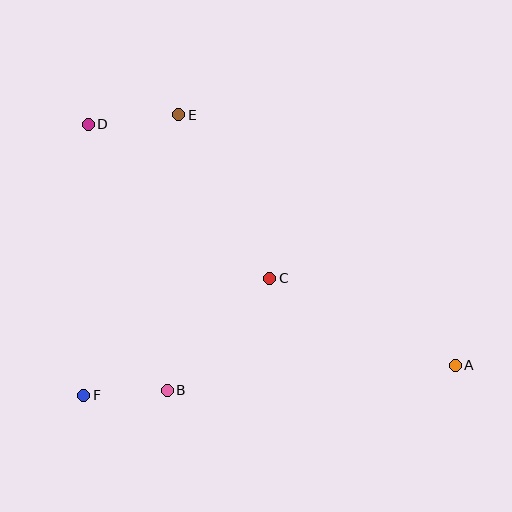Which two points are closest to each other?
Points B and F are closest to each other.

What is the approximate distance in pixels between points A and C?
The distance between A and C is approximately 205 pixels.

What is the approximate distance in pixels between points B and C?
The distance between B and C is approximately 152 pixels.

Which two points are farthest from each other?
Points A and D are farthest from each other.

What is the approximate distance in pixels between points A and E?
The distance between A and E is approximately 373 pixels.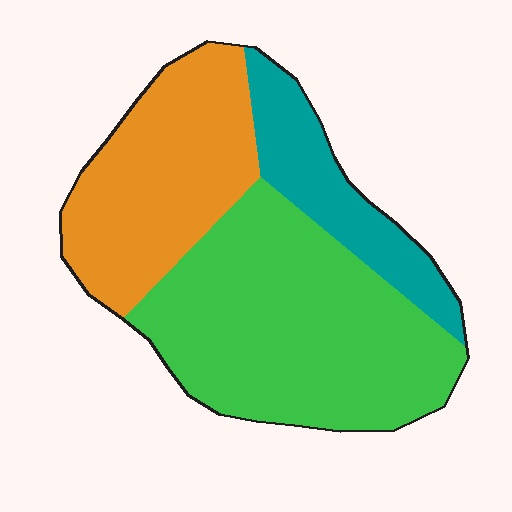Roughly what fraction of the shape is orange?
Orange covers 32% of the shape.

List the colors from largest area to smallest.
From largest to smallest: green, orange, teal.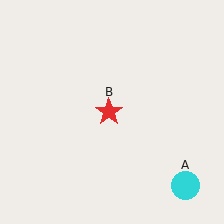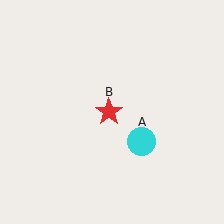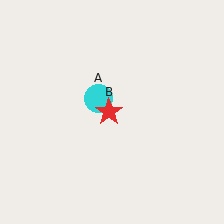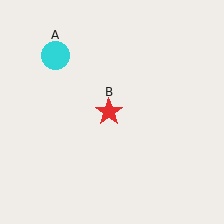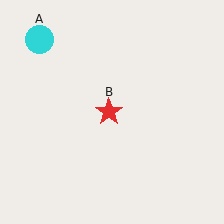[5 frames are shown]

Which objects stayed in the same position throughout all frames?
Red star (object B) remained stationary.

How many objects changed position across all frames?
1 object changed position: cyan circle (object A).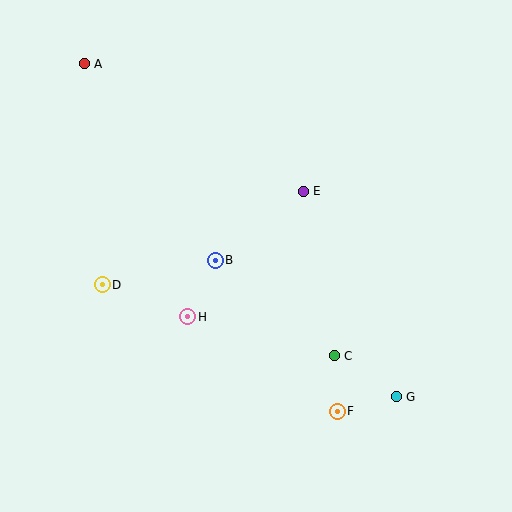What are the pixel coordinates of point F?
Point F is at (337, 411).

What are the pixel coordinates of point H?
Point H is at (188, 317).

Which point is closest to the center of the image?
Point B at (215, 260) is closest to the center.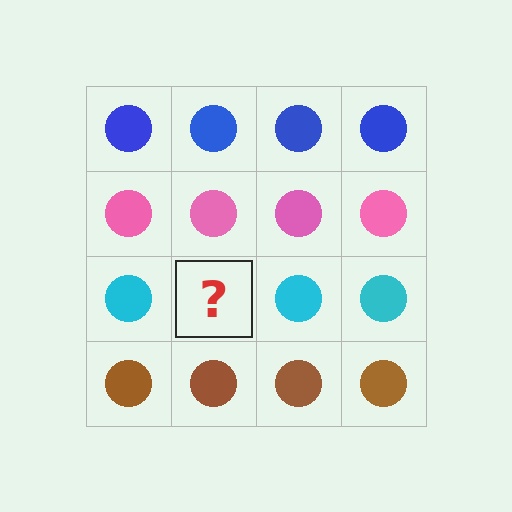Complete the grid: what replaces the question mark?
The question mark should be replaced with a cyan circle.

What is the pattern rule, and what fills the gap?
The rule is that each row has a consistent color. The gap should be filled with a cyan circle.